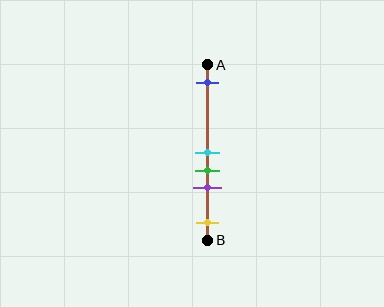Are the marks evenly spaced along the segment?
No, the marks are not evenly spaced.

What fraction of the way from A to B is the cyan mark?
The cyan mark is approximately 50% (0.5) of the way from A to B.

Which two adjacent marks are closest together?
The cyan and green marks are the closest adjacent pair.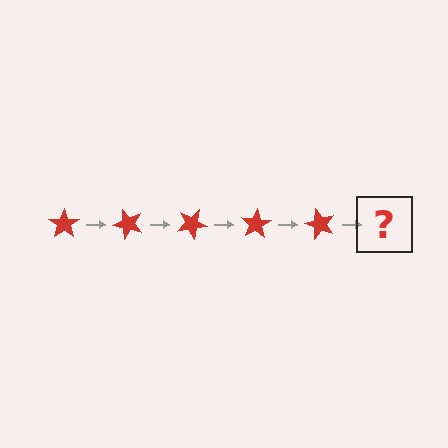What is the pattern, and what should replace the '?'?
The pattern is that the star rotates 50 degrees each step. The '?' should be a red star rotated 250 degrees.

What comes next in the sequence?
The next element should be a red star rotated 250 degrees.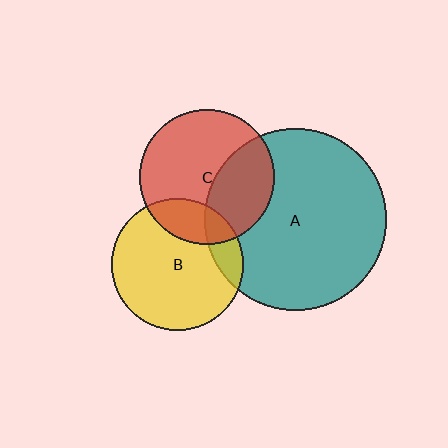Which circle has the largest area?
Circle A (teal).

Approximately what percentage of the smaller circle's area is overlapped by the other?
Approximately 15%.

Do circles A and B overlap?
Yes.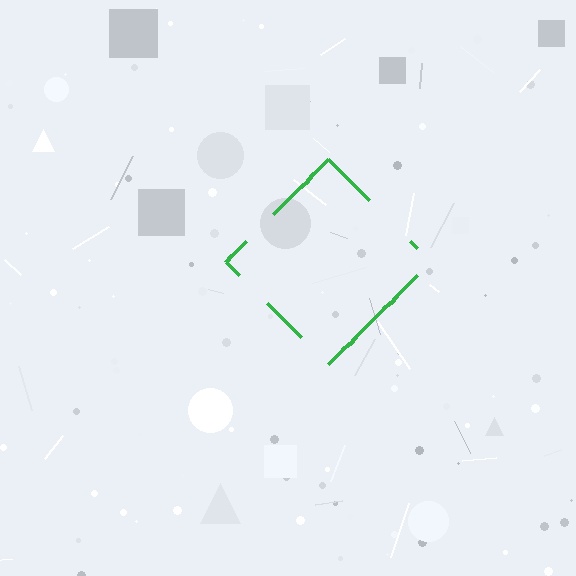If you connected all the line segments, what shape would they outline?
They would outline a diamond.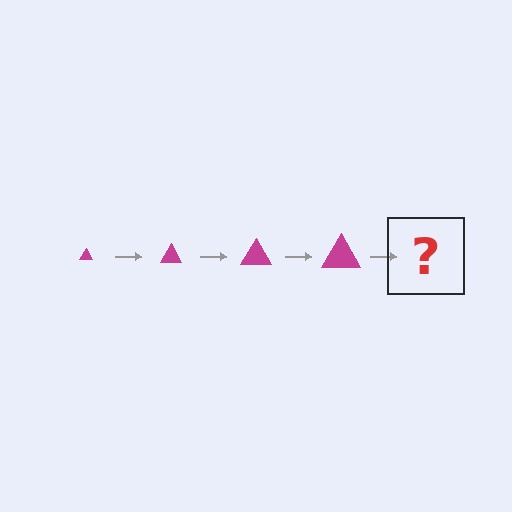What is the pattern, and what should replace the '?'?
The pattern is that the triangle gets progressively larger each step. The '?' should be a magenta triangle, larger than the previous one.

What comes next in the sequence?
The next element should be a magenta triangle, larger than the previous one.